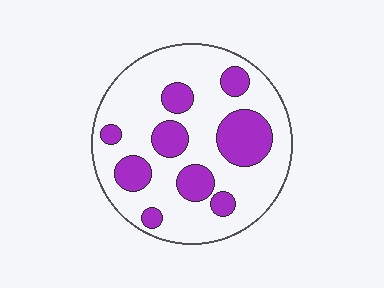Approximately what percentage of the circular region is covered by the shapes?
Approximately 25%.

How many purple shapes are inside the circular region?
9.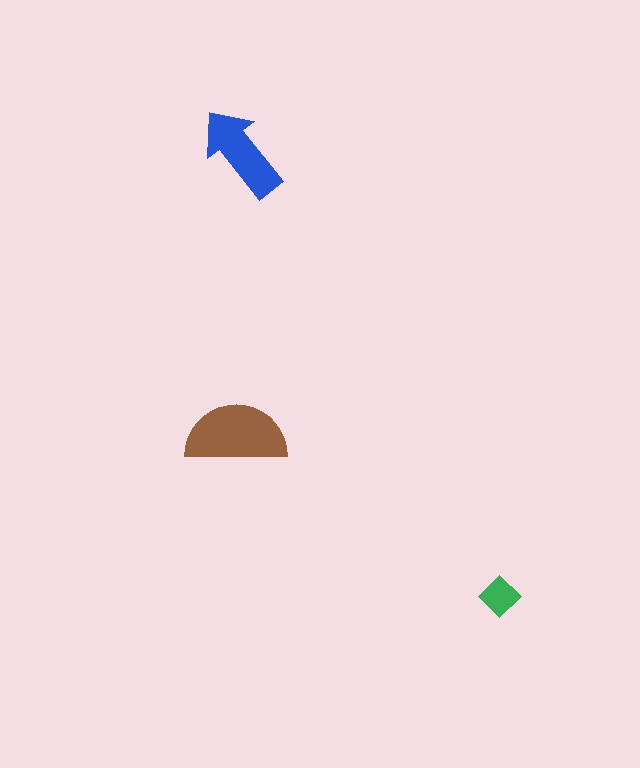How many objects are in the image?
There are 3 objects in the image.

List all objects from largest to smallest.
The brown semicircle, the blue arrow, the green diamond.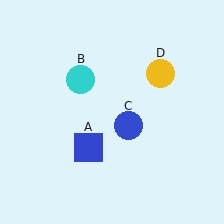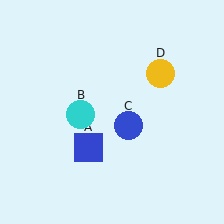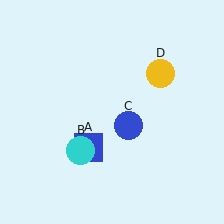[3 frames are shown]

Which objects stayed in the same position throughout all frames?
Blue square (object A) and blue circle (object C) and yellow circle (object D) remained stationary.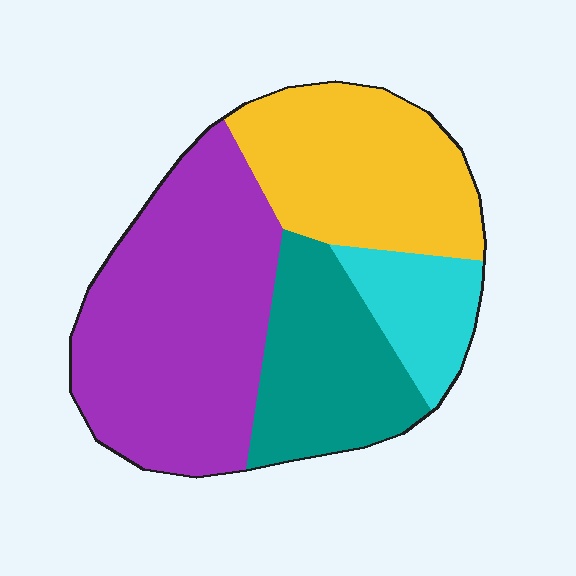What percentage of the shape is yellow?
Yellow covers around 25% of the shape.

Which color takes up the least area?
Cyan, at roughly 10%.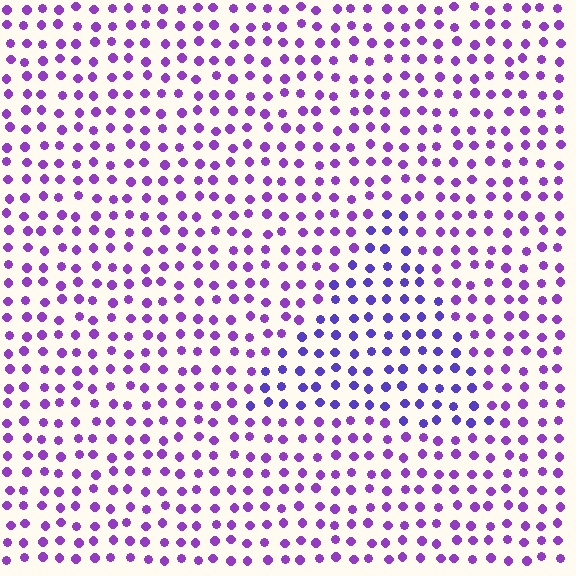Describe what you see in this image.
The image is filled with small purple elements in a uniform arrangement. A triangle-shaped region is visible where the elements are tinted to a slightly different hue, forming a subtle color boundary.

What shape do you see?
I see a triangle.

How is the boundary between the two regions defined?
The boundary is defined purely by a slight shift in hue (about 26 degrees). Spacing, size, and orientation are identical on both sides.